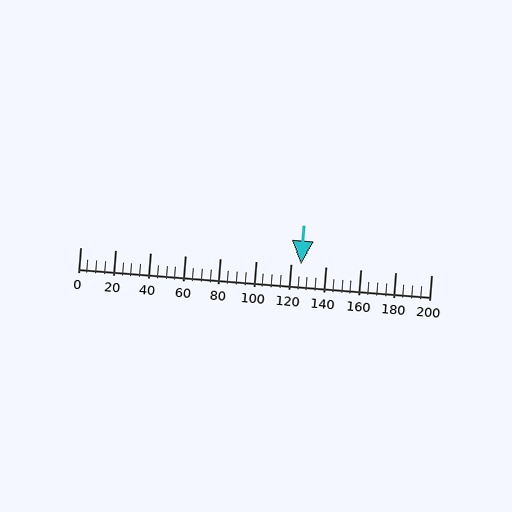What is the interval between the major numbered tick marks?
The major tick marks are spaced 20 units apart.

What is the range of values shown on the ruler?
The ruler shows values from 0 to 200.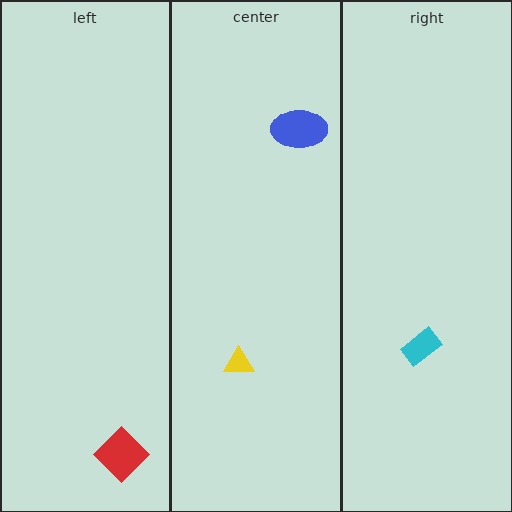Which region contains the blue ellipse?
The center region.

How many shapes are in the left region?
1.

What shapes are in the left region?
The red diamond.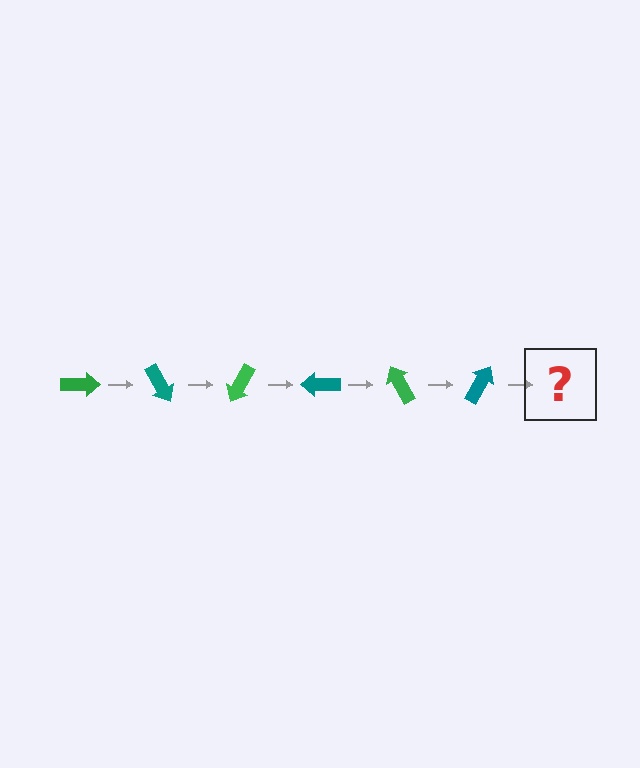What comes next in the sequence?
The next element should be a green arrow, rotated 360 degrees from the start.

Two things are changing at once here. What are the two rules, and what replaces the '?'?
The two rules are that it rotates 60 degrees each step and the color cycles through green and teal. The '?' should be a green arrow, rotated 360 degrees from the start.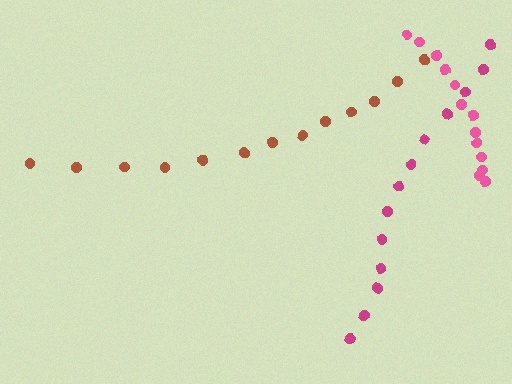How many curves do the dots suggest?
There are 3 distinct paths.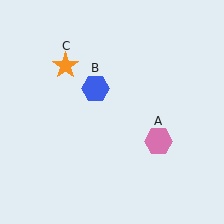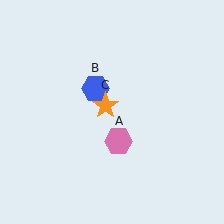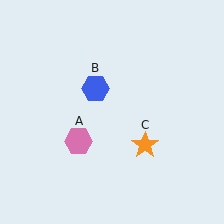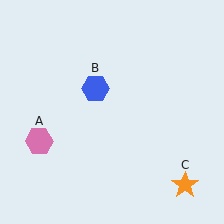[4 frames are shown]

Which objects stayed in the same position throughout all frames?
Blue hexagon (object B) remained stationary.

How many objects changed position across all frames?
2 objects changed position: pink hexagon (object A), orange star (object C).